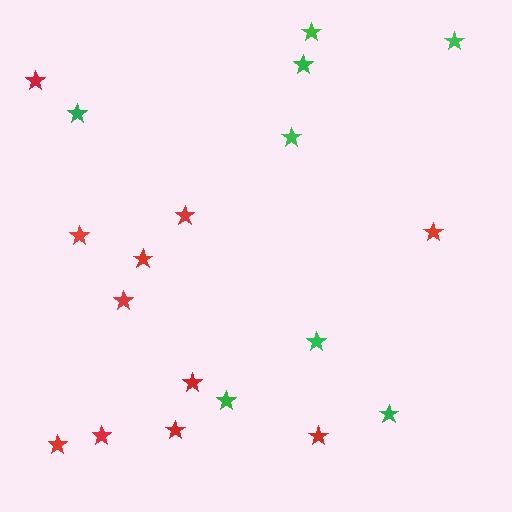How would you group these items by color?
There are 2 groups: one group of red stars (11) and one group of green stars (8).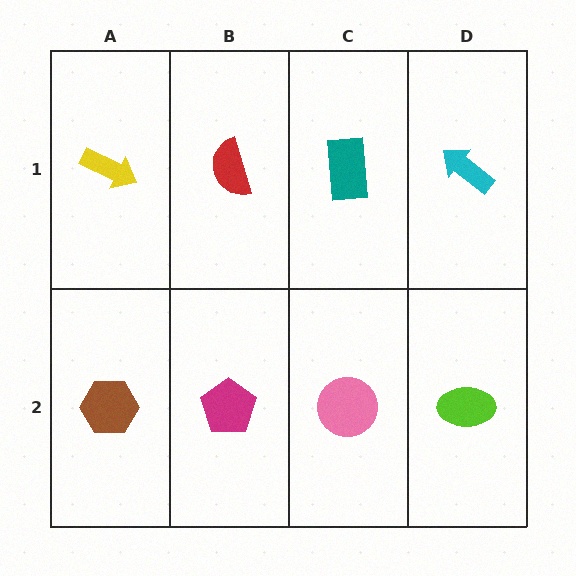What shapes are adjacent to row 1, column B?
A magenta pentagon (row 2, column B), a yellow arrow (row 1, column A), a teal rectangle (row 1, column C).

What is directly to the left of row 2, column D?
A pink circle.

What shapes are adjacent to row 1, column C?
A pink circle (row 2, column C), a red semicircle (row 1, column B), a cyan arrow (row 1, column D).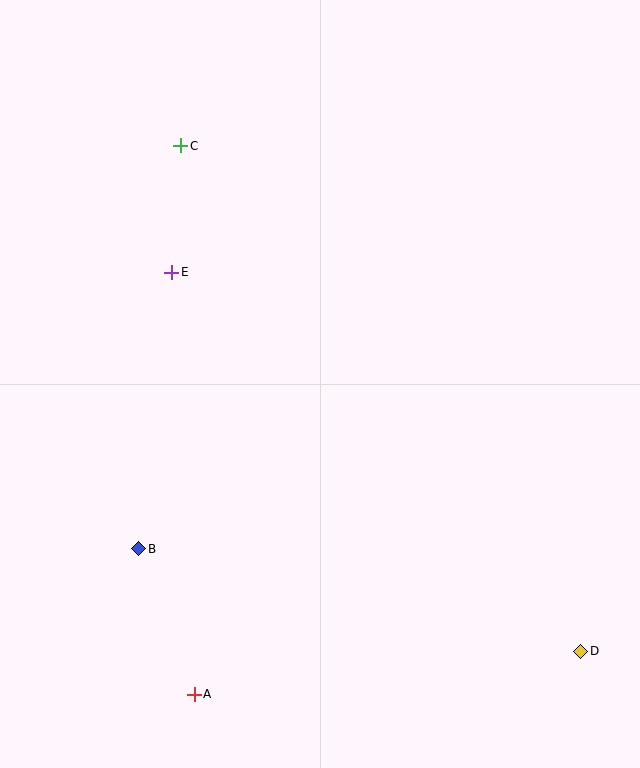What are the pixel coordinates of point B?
Point B is at (139, 549).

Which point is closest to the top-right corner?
Point C is closest to the top-right corner.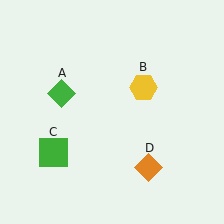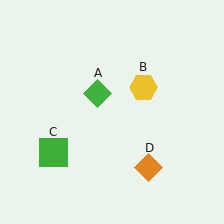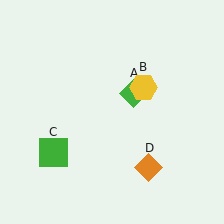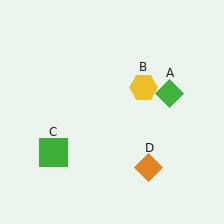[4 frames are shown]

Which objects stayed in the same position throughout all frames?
Yellow hexagon (object B) and green square (object C) and orange diamond (object D) remained stationary.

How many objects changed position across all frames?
1 object changed position: green diamond (object A).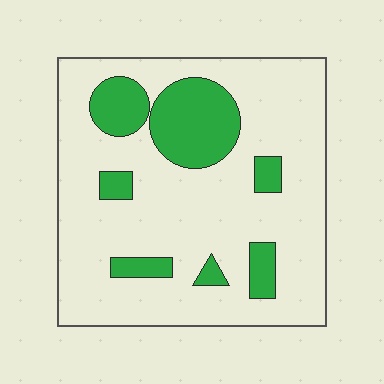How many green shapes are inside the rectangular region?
7.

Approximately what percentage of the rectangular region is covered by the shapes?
Approximately 20%.